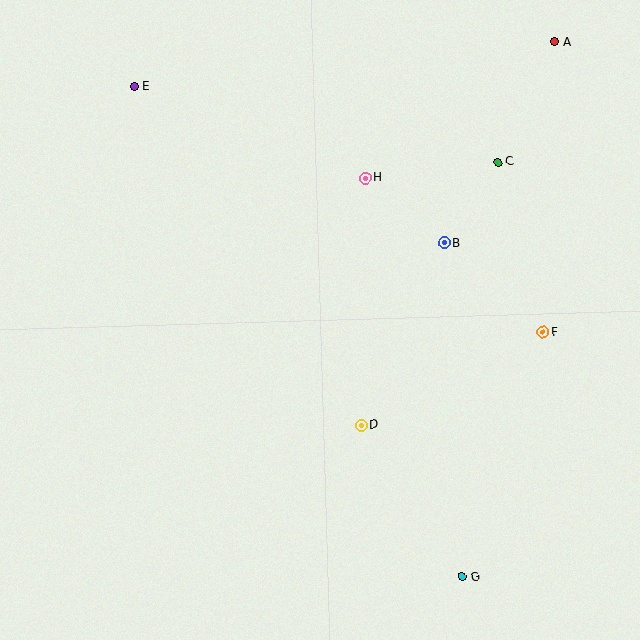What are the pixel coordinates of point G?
Point G is at (462, 577).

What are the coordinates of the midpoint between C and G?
The midpoint between C and G is at (480, 369).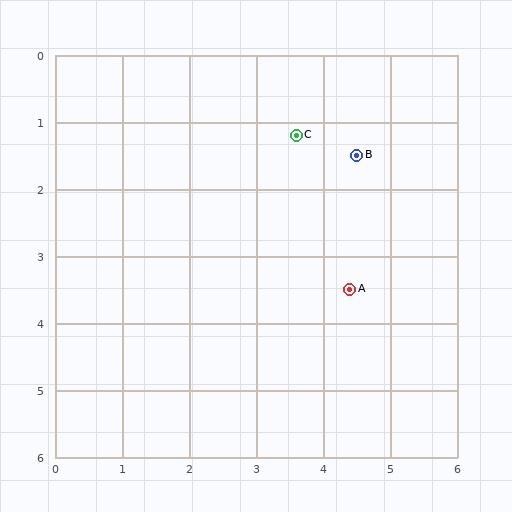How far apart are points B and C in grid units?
Points B and C are about 0.9 grid units apart.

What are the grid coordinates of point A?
Point A is at approximately (4.4, 3.5).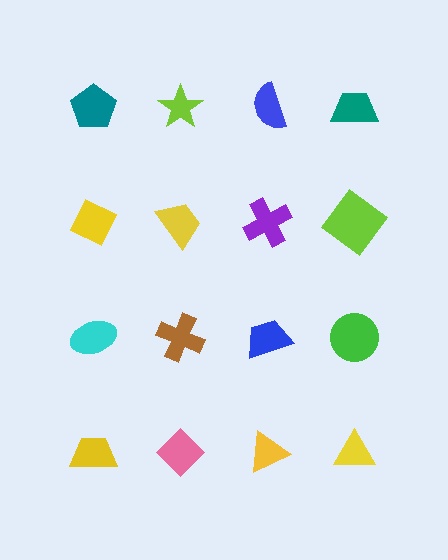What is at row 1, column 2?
A lime star.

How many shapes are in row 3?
4 shapes.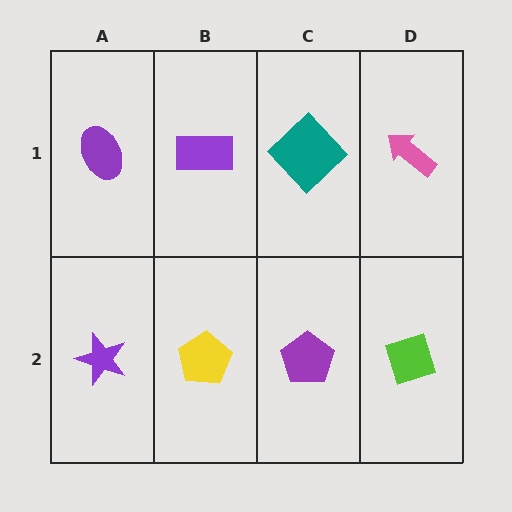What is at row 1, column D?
A pink arrow.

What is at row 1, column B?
A purple rectangle.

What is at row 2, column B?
A yellow pentagon.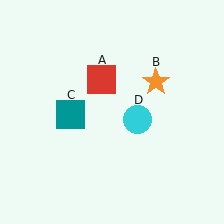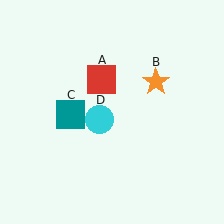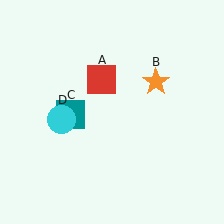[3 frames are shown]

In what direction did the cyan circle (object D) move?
The cyan circle (object D) moved left.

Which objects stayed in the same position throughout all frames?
Red square (object A) and orange star (object B) and teal square (object C) remained stationary.